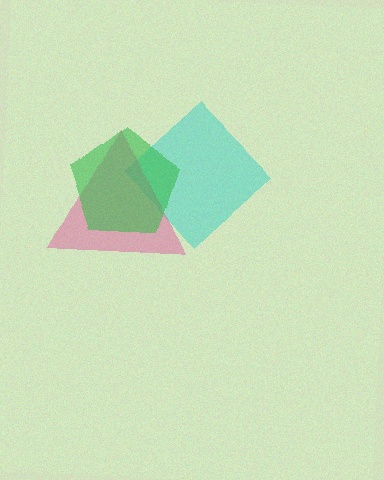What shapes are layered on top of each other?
The layered shapes are: a cyan diamond, a pink triangle, a green pentagon.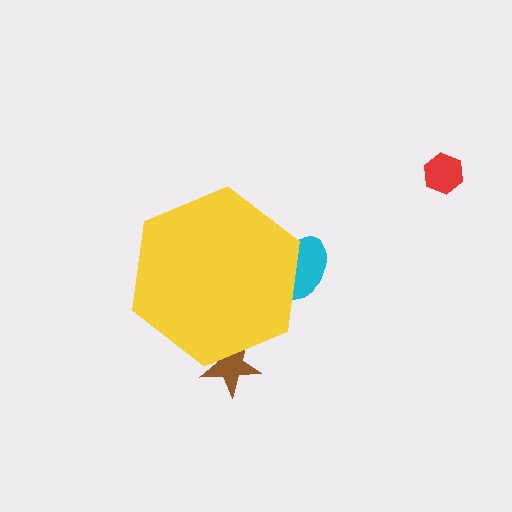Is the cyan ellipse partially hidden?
Yes, the cyan ellipse is partially hidden behind the yellow hexagon.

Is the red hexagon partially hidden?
No, the red hexagon is fully visible.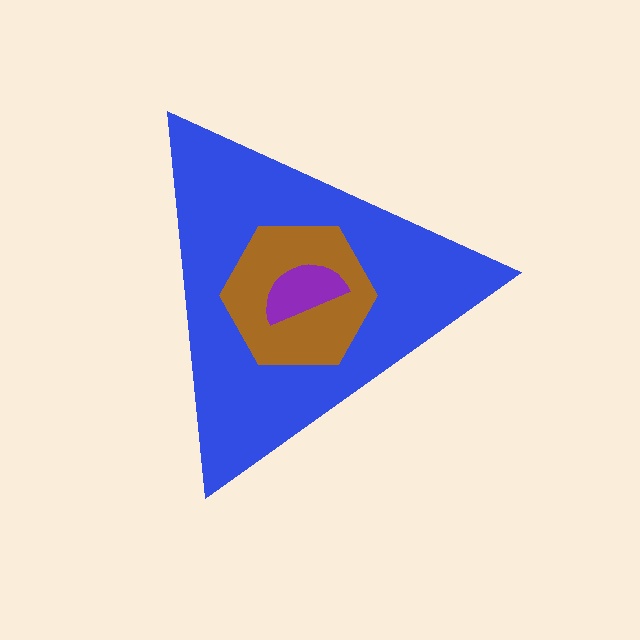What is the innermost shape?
The purple semicircle.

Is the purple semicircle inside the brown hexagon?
Yes.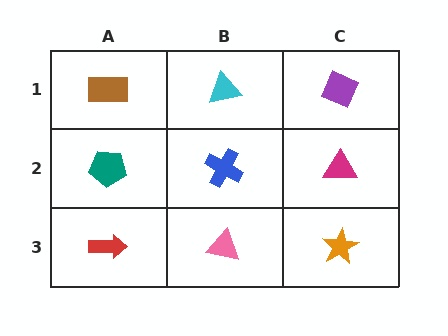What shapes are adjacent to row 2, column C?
A purple diamond (row 1, column C), an orange star (row 3, column C), a blue cross (row 2, column B).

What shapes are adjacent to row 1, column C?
A magenta triangle (row 2, column C), a cyan triangle (row 1, column B).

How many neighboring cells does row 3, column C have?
2.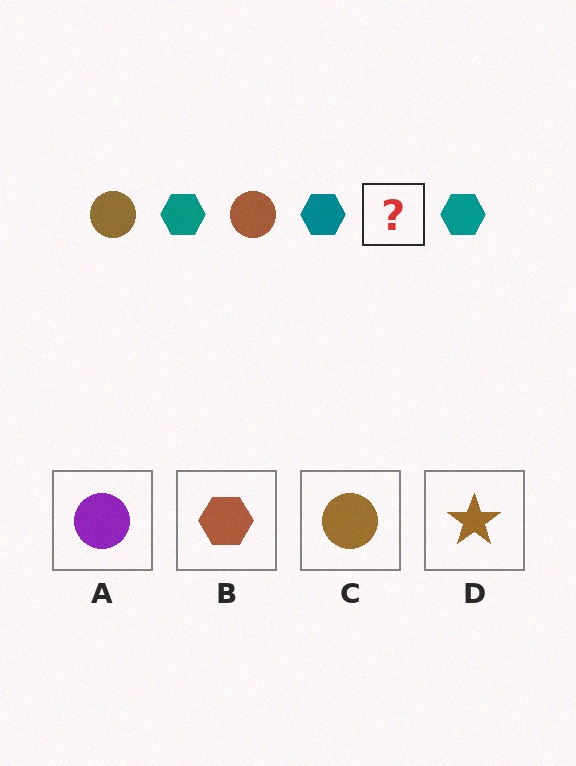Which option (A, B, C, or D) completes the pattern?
C.